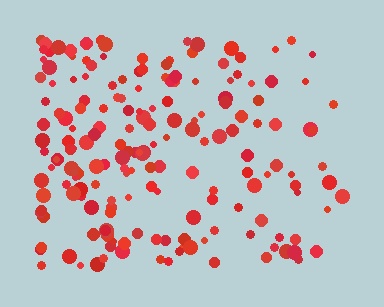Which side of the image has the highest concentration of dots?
The left.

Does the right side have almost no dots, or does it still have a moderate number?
Still a moderate number, just noticeably fewer than the left.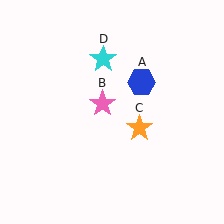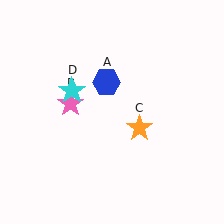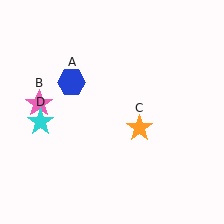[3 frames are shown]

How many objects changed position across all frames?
3 objects changed position: blue hexagon (object A), pink star (object B), cyan star (object D).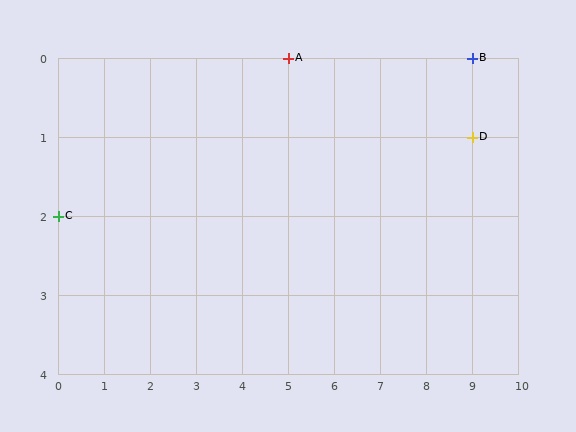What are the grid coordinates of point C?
Point C is at grid coordinates (0, 2).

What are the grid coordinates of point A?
Point A is at grid coordinates (5, 0).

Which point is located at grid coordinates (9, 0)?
Point B is at (9, 0).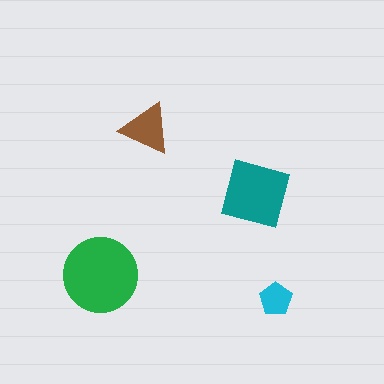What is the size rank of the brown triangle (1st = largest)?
3rd.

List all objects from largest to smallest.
The green circle, the teal square, the brown triangle, the cyan pentagon.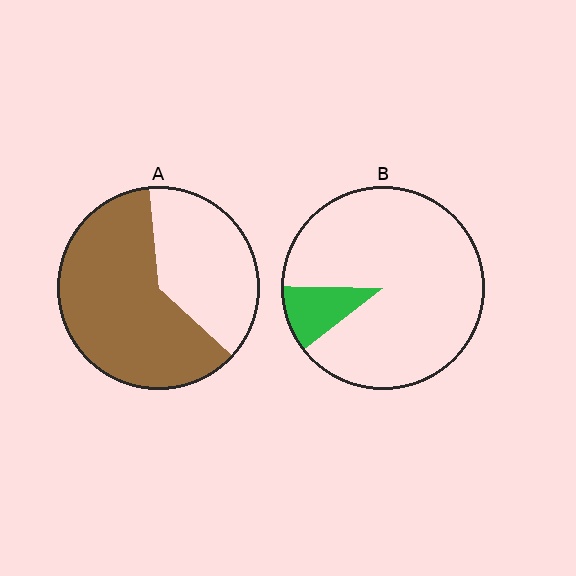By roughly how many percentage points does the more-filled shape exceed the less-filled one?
By roughly 50 percentage points (A over B).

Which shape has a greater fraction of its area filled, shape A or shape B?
Shape A.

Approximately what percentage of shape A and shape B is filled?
A is approximately 60% and B is approximately 10%.